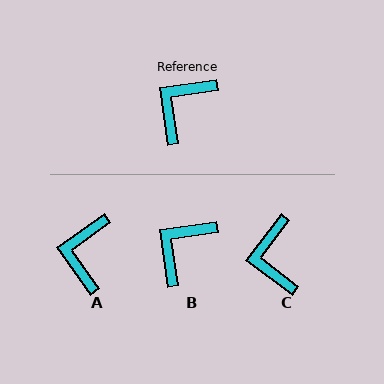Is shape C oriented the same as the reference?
No, it is off by about 45 degrees.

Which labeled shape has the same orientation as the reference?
B.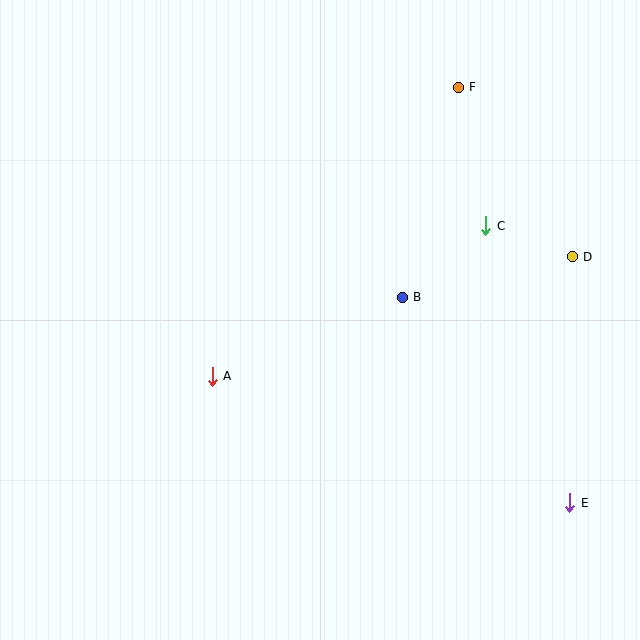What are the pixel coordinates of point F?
Point F is at (458, 87).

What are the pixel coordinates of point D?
Point D is at (572, 257).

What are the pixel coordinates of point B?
Point B is at (402, 297).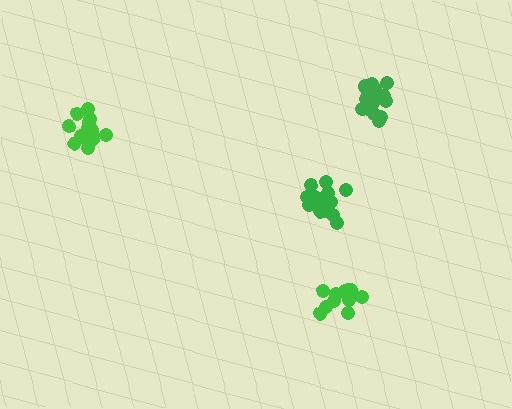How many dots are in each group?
Group 1: 16 dots, Group 2: 18 dots, Group 3: 13 dots, Group 4: 18 dots (65 total).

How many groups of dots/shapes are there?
There are 4 groups.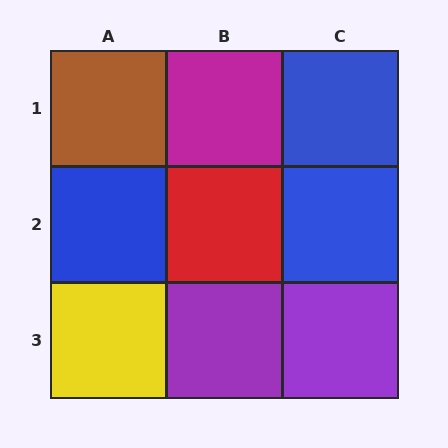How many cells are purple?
2 cells are purple.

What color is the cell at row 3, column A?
Yellow.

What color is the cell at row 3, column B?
Purple.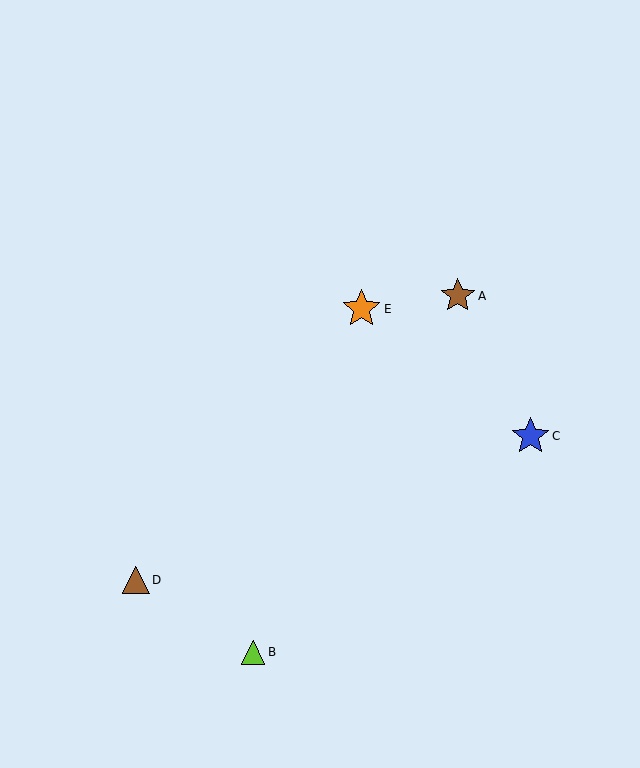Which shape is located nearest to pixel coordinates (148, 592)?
The brown triangle (labeled D) at (136, 580) is nearest to that location.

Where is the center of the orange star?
The center of the orange star is at (362, 309).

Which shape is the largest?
The orange star (labeled E) is the largest.